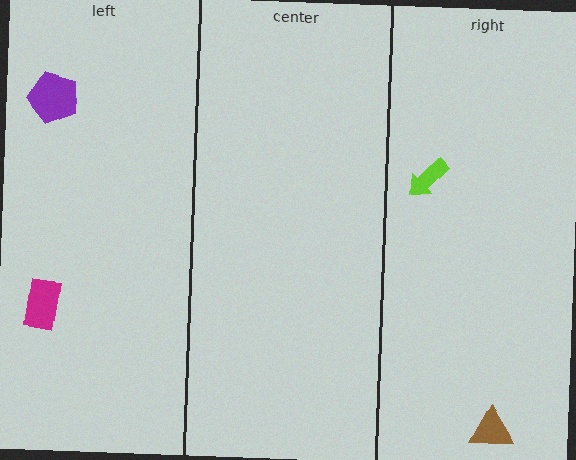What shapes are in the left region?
The magenta rectangle, the purple pentagon.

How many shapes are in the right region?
2.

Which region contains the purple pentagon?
The left region.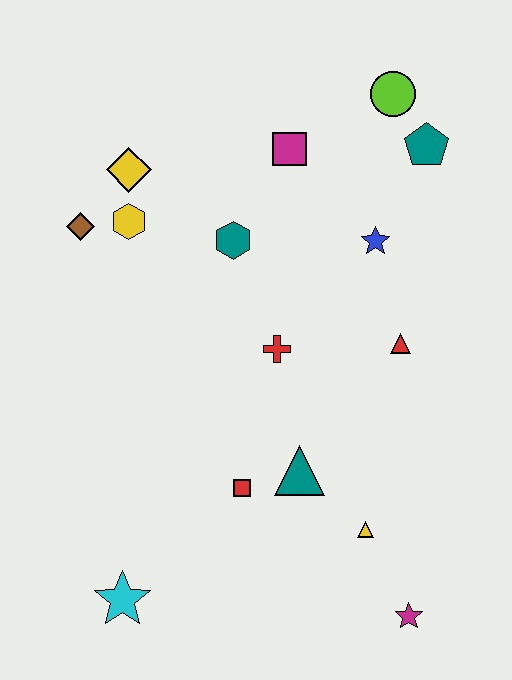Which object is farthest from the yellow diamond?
The magenta star is farthest from the yellow diamond.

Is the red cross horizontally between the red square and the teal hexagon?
No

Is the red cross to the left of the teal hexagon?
No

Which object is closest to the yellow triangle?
The teal triangle is closest to the yellow triangle.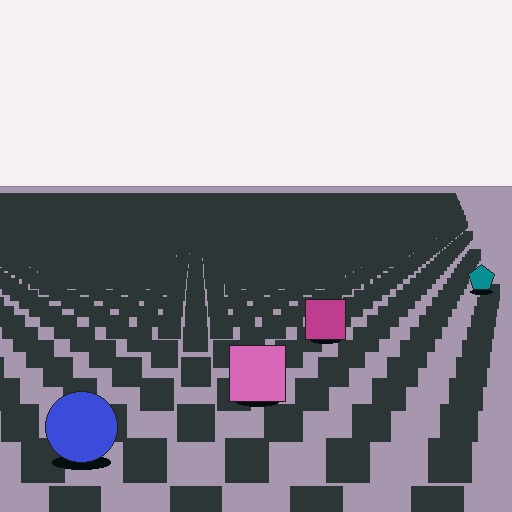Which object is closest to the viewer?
The blue circle is closest. The texture marks near it are larger and more spread out.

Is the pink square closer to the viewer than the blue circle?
No. The blue circle is closer — you can tell from the texture gradient: the ground texture is coarser near it.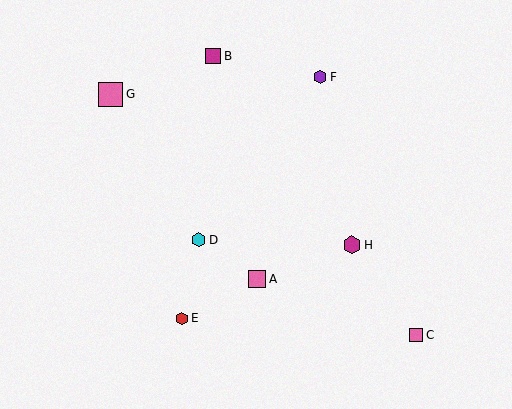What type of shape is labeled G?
Shape G is a pink square.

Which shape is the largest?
The pink square (labeled G) is the largest.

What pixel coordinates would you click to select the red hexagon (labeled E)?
Click at (182, 318) to select the red hexagon E.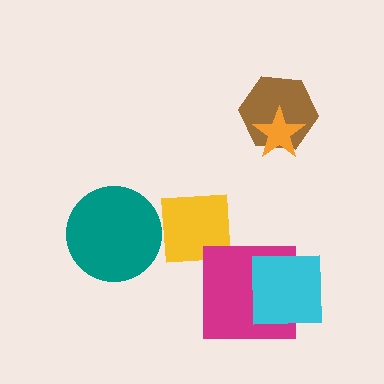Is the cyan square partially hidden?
No, no other shape covers it.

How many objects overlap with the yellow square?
1 object overlaps with the yellow square.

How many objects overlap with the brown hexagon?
1 object overlaps with the brown hexagon.